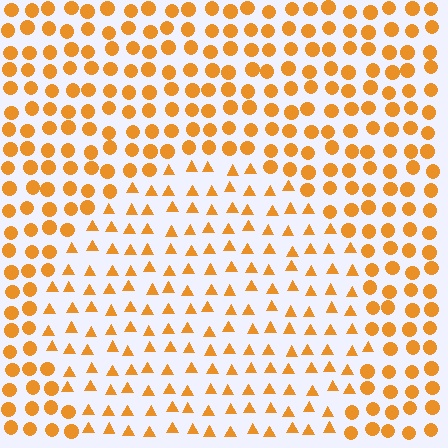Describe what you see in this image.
The image is filled with small orange elements arranged in a uniform grid. A circle-shaped region contains triangles, while the surrounding area contains circles. The boundary is defined purely by the change in element shape.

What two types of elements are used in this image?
The image uses triangles inside the circle region and circles outside it.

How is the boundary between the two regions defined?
The boundary is defined by a change in element shape: triangles inside vs. circles outside. All elements share the same color and spacing.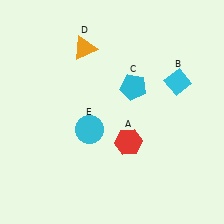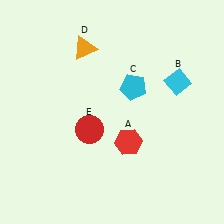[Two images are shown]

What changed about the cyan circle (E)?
In Image 1, E is cyan. In Image 2, it changed to red.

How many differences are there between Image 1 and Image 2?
There is 1 difference between the two images.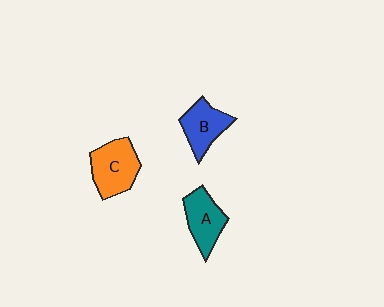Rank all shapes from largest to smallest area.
From largest to smallest: C (orange), A (teal), B (blue).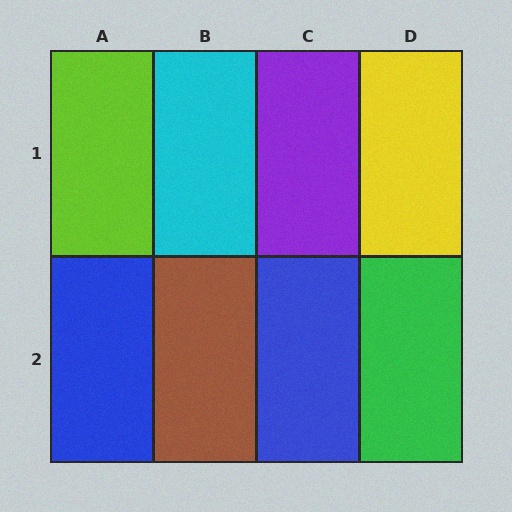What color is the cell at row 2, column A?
Blue.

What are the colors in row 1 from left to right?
Lime, cyan, purple, yellow.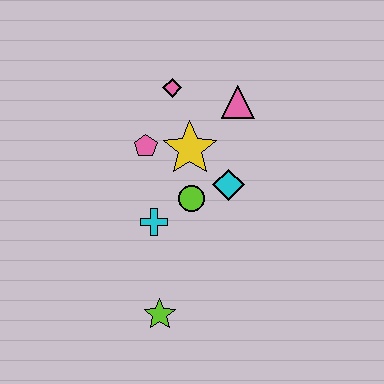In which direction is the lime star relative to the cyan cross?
The lime star is below the cyan cross.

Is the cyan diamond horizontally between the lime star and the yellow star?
No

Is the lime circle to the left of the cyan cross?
No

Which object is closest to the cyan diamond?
The lime circle is closest to the cyan diamond.